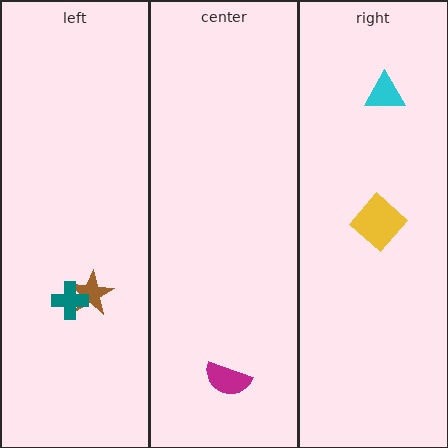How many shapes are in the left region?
2.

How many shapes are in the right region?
2.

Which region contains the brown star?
The left region.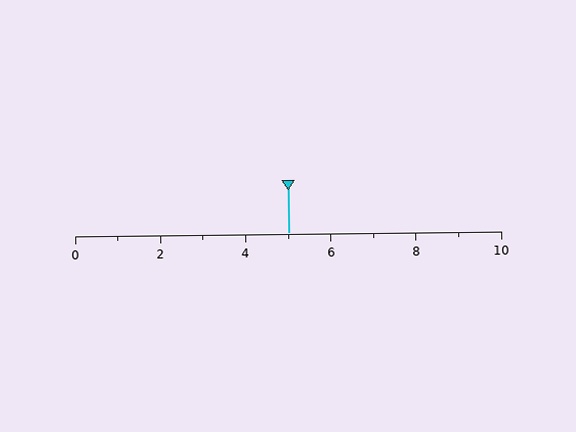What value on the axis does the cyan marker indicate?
The marker indicates approximately 5.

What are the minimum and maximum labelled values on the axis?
The axis runs from 0 to 10.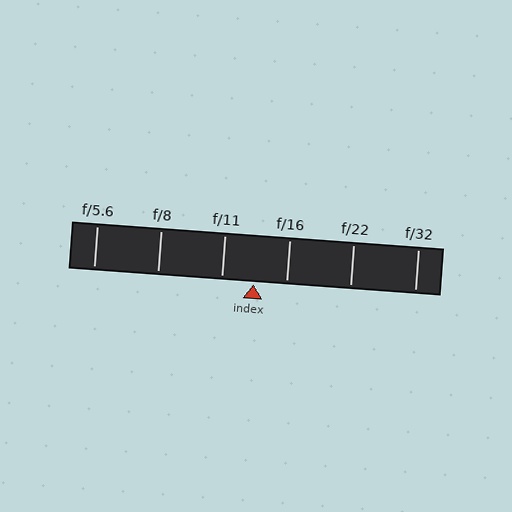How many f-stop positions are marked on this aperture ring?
There are 6 f-stop positions marked.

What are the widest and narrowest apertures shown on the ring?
The widest aperture shown is f/5.6 and the narrowest is f/32.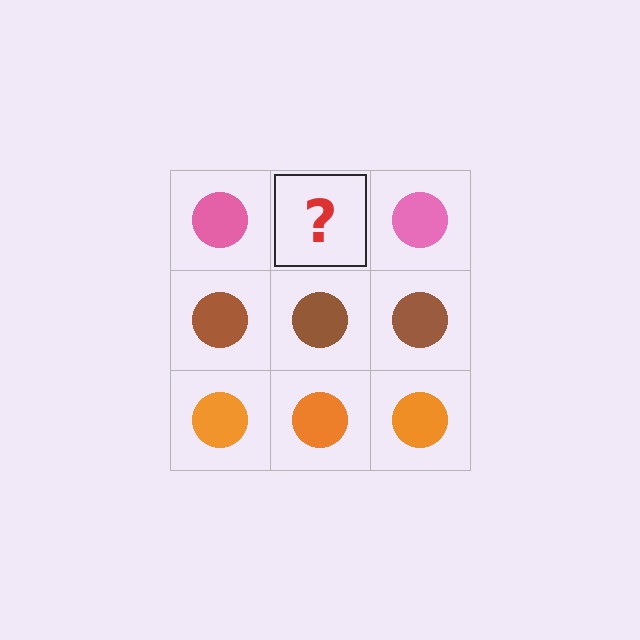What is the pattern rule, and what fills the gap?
The rule is that each row has a consistent color. The gap should be filled with a pink circle.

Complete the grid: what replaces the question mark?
The question mark should be replaced with a pink circle.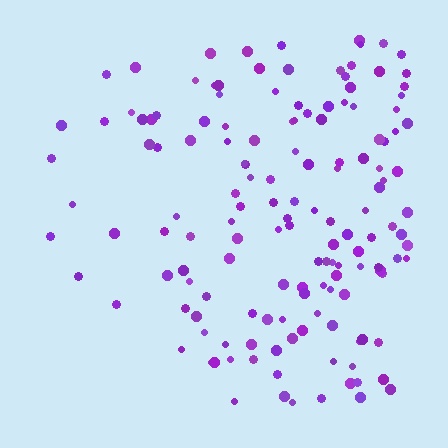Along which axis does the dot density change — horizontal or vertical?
Horizontal.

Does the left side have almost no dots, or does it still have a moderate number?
Still a moderate number, just noticeably fewer than the right.